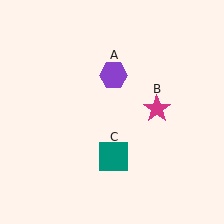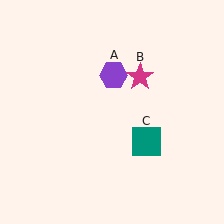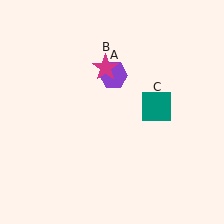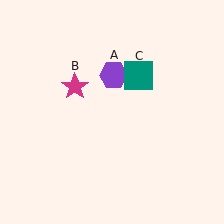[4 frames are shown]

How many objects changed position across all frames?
2 objects changed position: magenta star (object B), teal square (object C).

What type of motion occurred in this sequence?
The magenta star (object B), teal square (object C) rotated counterclockwise around the center of the scene.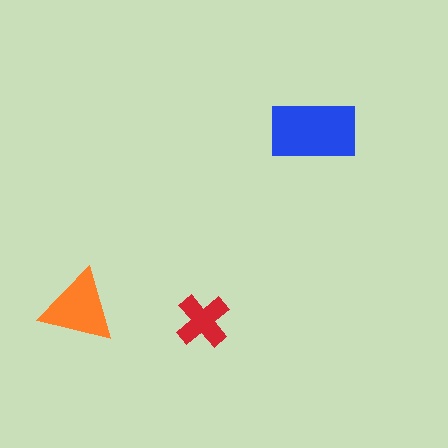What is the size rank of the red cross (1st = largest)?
3rd.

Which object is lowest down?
The red cross is bottommost.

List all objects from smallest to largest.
The red cross, the orange triangle, the blue rectangle.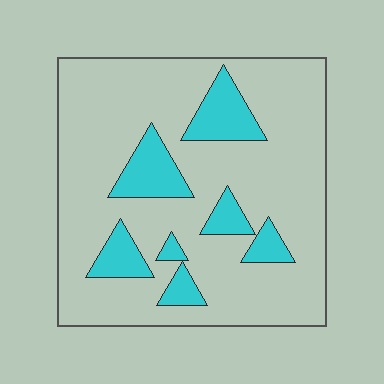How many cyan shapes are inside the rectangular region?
7.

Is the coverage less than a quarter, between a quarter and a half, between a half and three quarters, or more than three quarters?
Less than a quarter.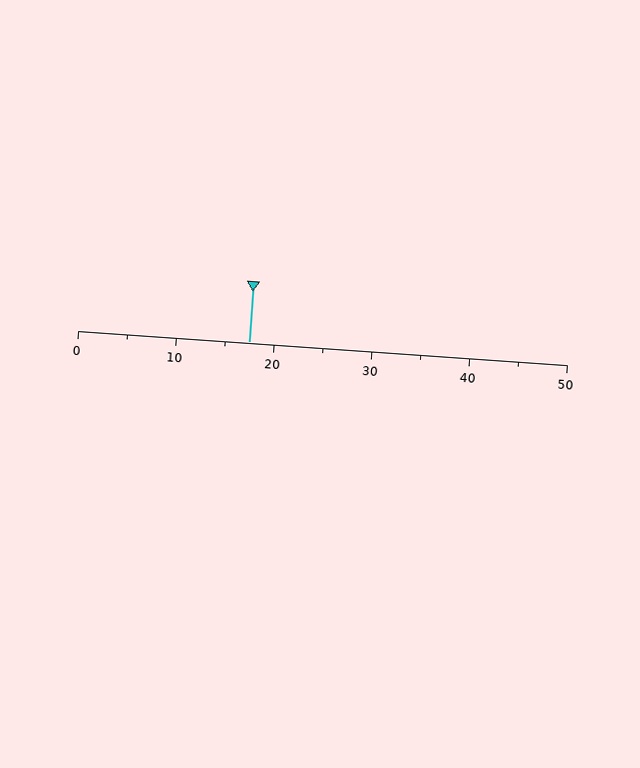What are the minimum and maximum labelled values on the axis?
The axis runs from 0 to 50.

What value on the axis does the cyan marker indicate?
The marker indicates approximately 17.5.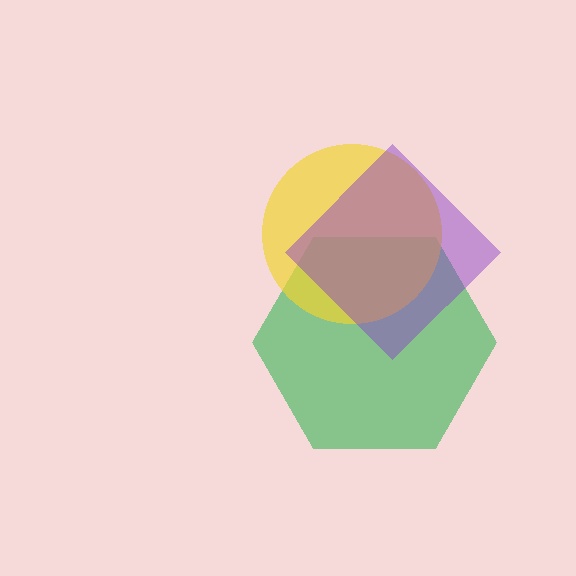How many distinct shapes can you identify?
There are 3 distinct shapes: a green hexagon, a yellow circle, a purple diamond.